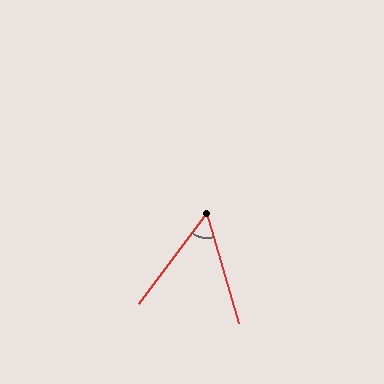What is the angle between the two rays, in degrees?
Approximately 53 degrees.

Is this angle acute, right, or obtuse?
It is acute.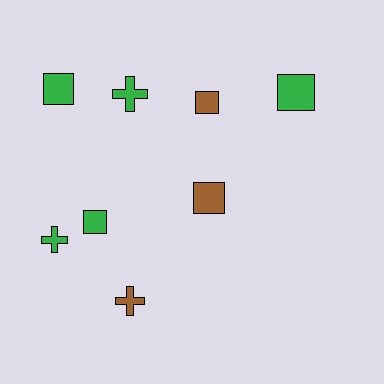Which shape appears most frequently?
Square, with 5 objects.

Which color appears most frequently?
Green, with 5 objects.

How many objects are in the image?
There are 8 objects.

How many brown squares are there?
There are 2 brown squares.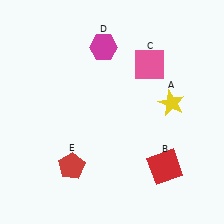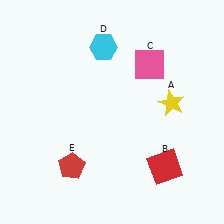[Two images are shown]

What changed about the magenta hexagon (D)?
In Image 1, D is magenta. In Image 2, it changed to cyan.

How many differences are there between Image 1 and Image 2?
There is 1 difference between the two images.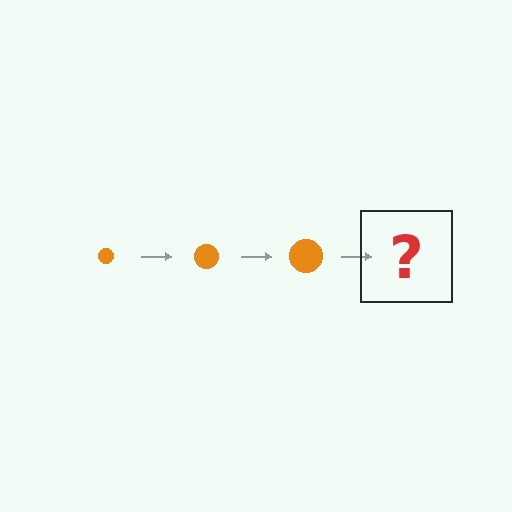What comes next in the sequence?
The next element should be an orange circle, larger than the previous one.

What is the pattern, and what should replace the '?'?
The pattern is that the circle gets progressively larger each step. The '?' should be an orange circle, larger than the previous one.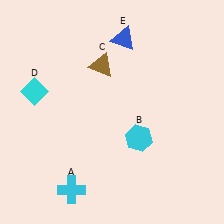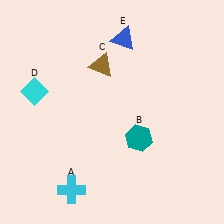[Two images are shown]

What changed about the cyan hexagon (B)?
In Image 1, B is cyan. In Image 2, it changed to teal.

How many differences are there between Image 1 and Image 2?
There is 1 difference between the two images.